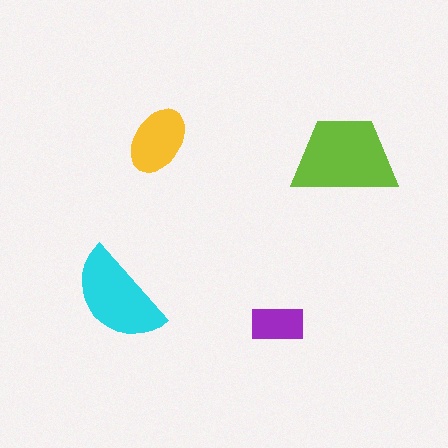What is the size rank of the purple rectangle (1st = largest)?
4th.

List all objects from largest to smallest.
The lime trapezoid, the cyan semicircle, the yellow ellipse, the purple rectangle.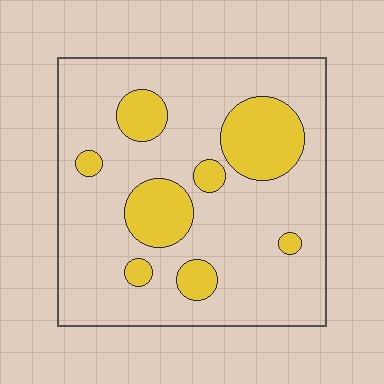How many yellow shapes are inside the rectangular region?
8.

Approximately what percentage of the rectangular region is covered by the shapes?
Approximately 20%.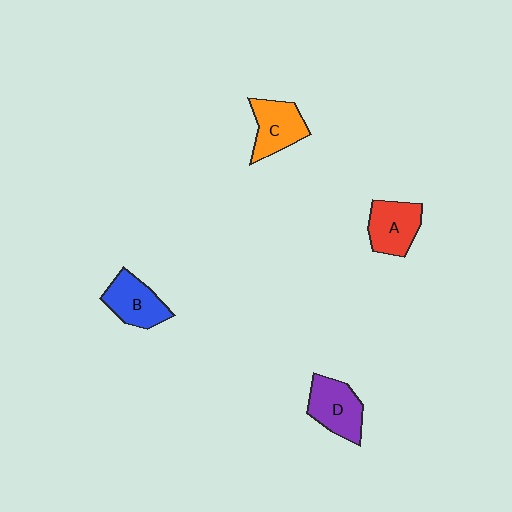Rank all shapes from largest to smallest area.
From largest to smallest: D (purple), C (orange), A (red), B (blue).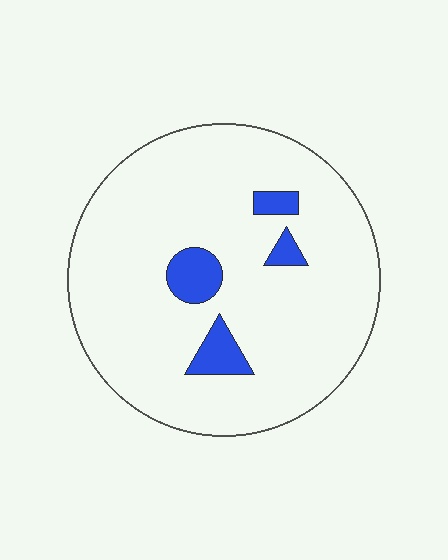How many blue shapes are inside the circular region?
4.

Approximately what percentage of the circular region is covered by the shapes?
Approximately 10%.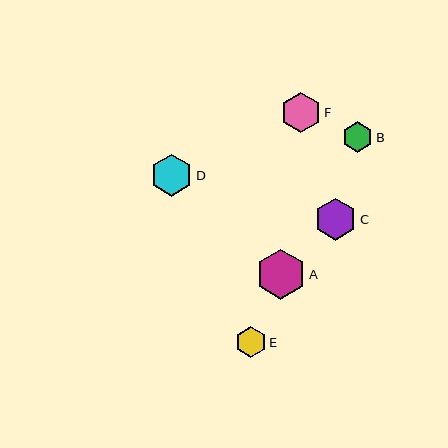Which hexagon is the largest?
Hexagon A is the largest with a size of approximately 50 pixels.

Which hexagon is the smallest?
Hexagon B is the smallest with a size of approximately 31 pixels.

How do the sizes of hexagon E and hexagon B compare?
Hexagon E and hexagon B are approximately the same size.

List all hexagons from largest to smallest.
From largest to smallest: A, C, D, F, E, B.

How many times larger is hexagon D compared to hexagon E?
Hexagon D is approximately 1.3 times the size of hexagon E.